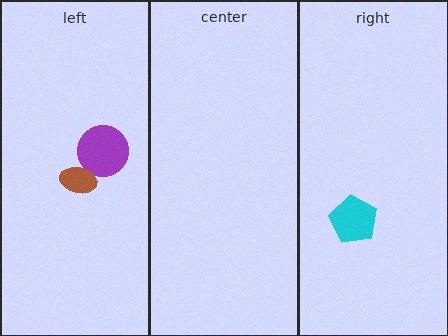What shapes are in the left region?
The purple circle, the brown ellipse.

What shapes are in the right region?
The cyan pentagon.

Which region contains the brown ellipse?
The left region.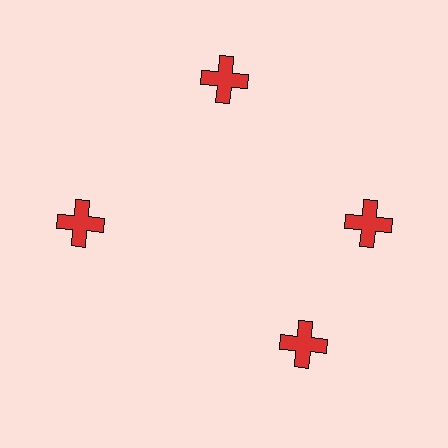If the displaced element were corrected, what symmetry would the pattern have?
It would have 4-fold rotational symmetry — the pattern would map onto itself every 90 degrees.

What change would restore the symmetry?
The symmetry would be restored by rotating it back into even spacing with its neighbors so that all 4 crosses sit at equal angles and equal distance from the center.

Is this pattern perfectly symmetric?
No. The 4 red crosses are arranged in a ring, but one element near the 6 o'clock position is rotated out of alignment along the ring, breaking the 4-fold rotational symmetry.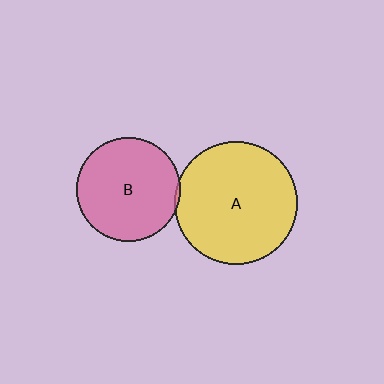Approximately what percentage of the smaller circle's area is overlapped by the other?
Approximately 5%.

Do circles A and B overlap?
Yes.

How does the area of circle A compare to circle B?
Approximately 1.4 times.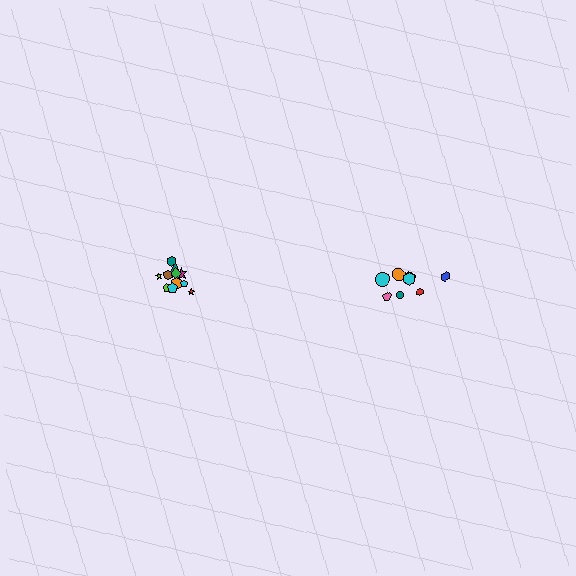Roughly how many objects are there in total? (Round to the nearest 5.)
Roughly 20 objects in total.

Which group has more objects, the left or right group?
The left group.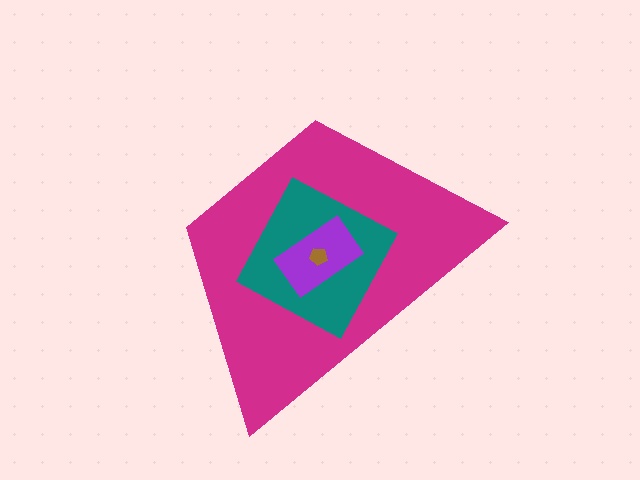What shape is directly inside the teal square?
The purple rectangle.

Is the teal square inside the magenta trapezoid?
Yes.